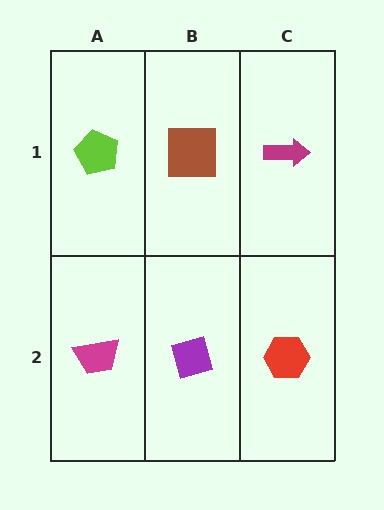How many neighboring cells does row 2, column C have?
2.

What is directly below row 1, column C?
A red hexagon.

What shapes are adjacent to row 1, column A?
A magenta trapezoid (row 2, column A), a brown square (row 1, column B).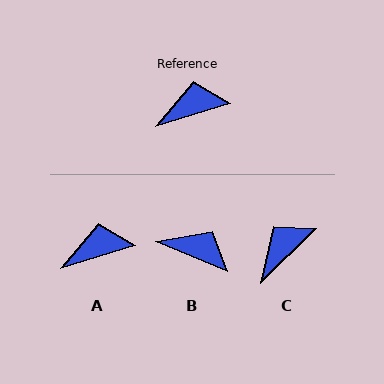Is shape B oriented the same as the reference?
No, it is off by about 40 degrees.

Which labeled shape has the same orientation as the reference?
A.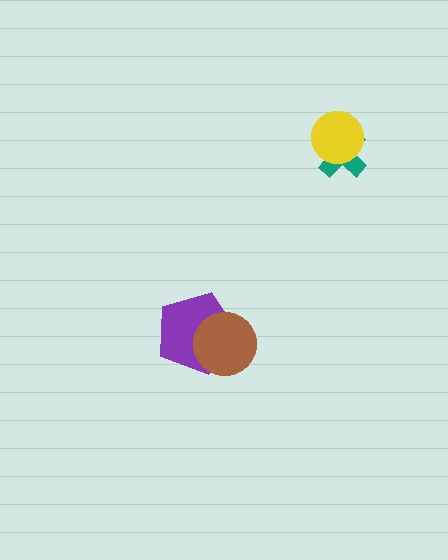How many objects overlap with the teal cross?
1 object overlaps with the teal cross.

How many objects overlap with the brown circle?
1 object overlaps with the brown circle.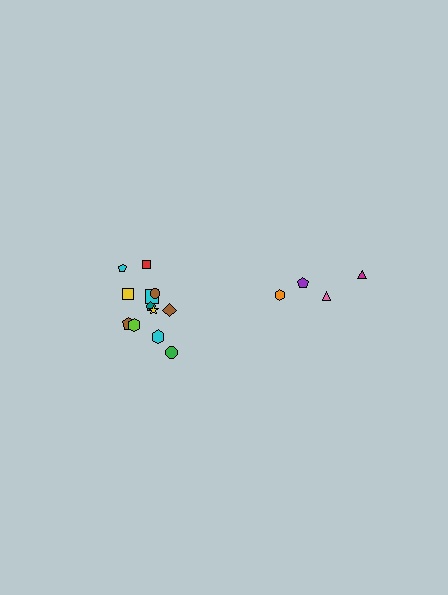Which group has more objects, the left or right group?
The left group.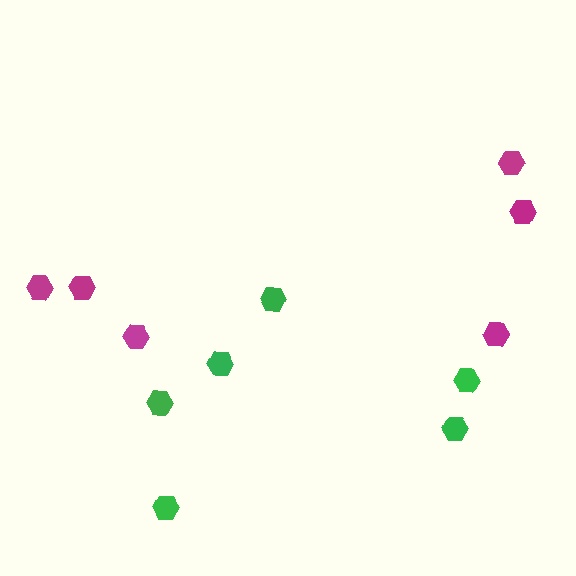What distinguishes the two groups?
There are 2 groups: one group of magenta hexagons (6) and one group of green hexagons (6).